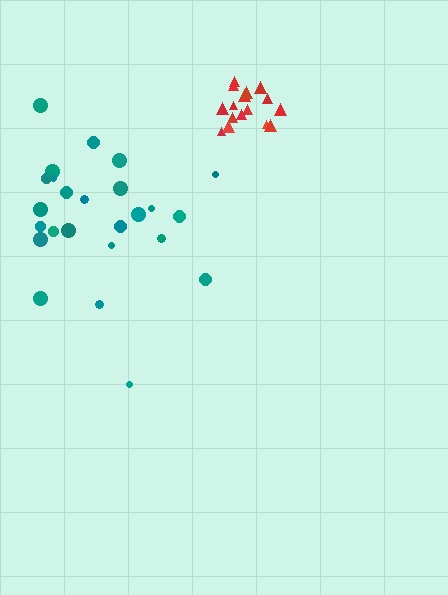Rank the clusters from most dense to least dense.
red, teal.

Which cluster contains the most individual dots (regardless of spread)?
Teal (26).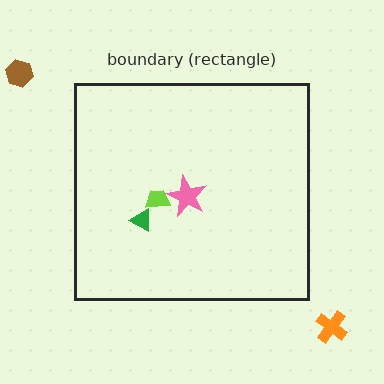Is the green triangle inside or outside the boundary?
Inside.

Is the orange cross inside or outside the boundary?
Outside.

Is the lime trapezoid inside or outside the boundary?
Inside.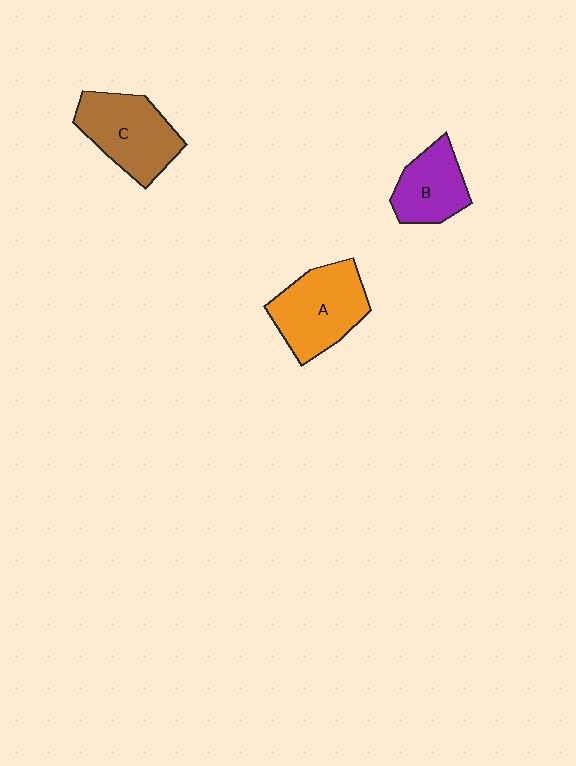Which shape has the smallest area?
Shape B (purple).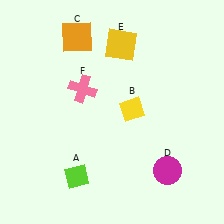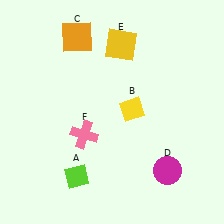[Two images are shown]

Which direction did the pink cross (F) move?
The pink cross (F) moved down.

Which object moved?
The pink cross (F) moved down.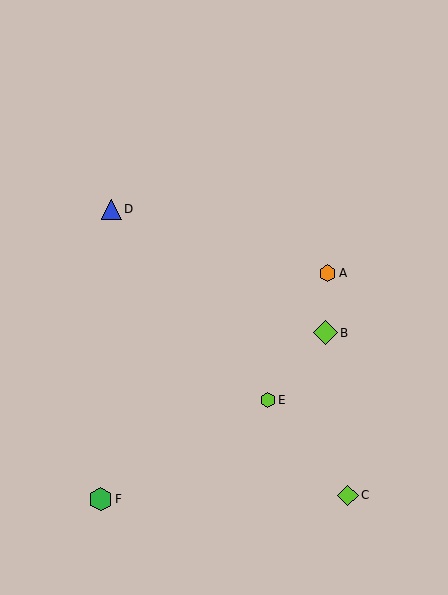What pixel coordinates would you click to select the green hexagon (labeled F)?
Click at (101, 499) to select the green hexagon F.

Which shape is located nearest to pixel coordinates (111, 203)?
The blue triangle (labeled D) at (111, 209) is nearest to that location.